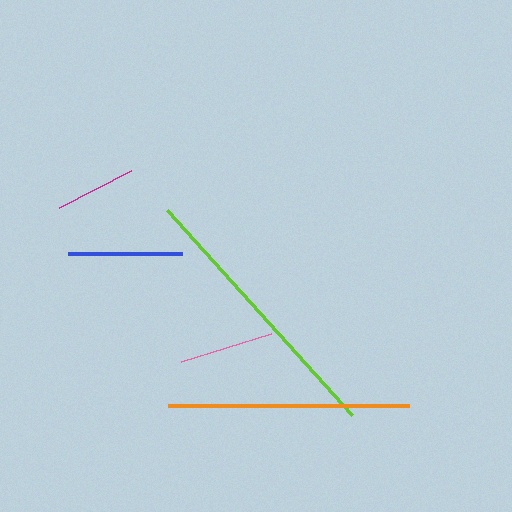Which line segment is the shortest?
The magenta line is the shortest at approximately 81 pixels.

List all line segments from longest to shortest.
From longest to shortest: lime, orange, blue, pink, magenta.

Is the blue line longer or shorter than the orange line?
The orange line is longer than the blue line.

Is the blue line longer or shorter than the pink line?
The blue line is longer than the pink line.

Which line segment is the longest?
The lime line is the longest at approximately 277 pixels.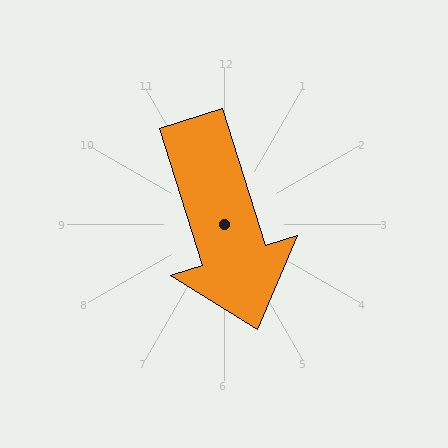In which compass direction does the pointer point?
South.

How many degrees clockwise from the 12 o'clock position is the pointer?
Approximately 163 degrees.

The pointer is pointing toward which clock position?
Roughly 5 o'clock.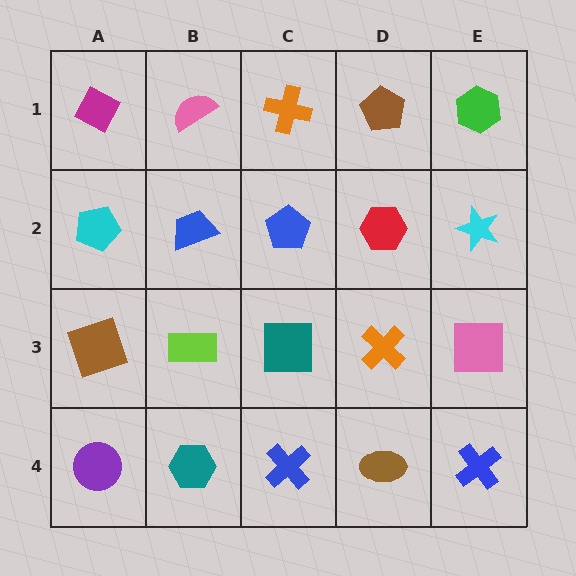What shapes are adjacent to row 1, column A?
A cyan pentagon (row 2, column A), a pink semicircle (row 1, column B).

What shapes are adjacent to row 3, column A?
A cyan pentagon (row 2, column A), a purple circle (row 4, column A), a lime rectangle (row 3, column B).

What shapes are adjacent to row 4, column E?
A pink square (row 3, column E), a brown ellipse (row 4, column D).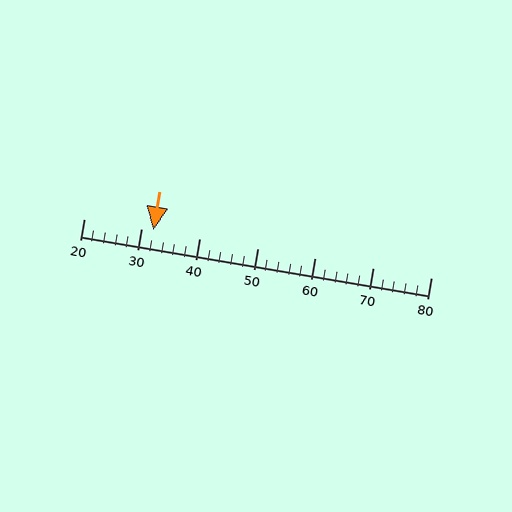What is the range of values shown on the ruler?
The ruler shows values from 20 to 80.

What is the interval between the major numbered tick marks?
The major tick marks are spaced 10 units apart.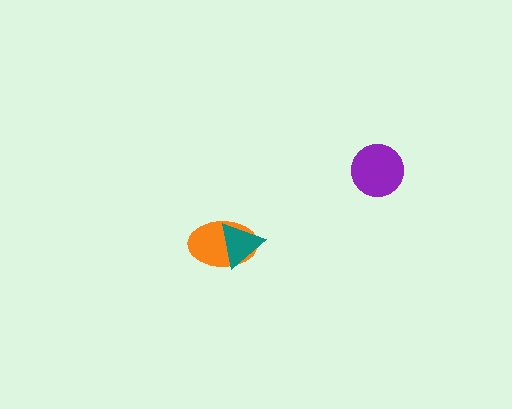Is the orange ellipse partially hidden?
Yes, it is partially covered by another shape.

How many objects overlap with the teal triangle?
1 object overlaps with the teal triangle.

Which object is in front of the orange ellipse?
The teal triangle is in front of the orange ellipse.